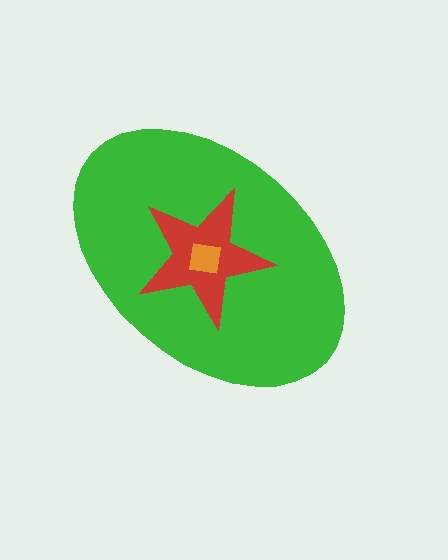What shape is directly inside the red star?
The orange square.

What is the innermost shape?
The orange square.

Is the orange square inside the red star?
Yes.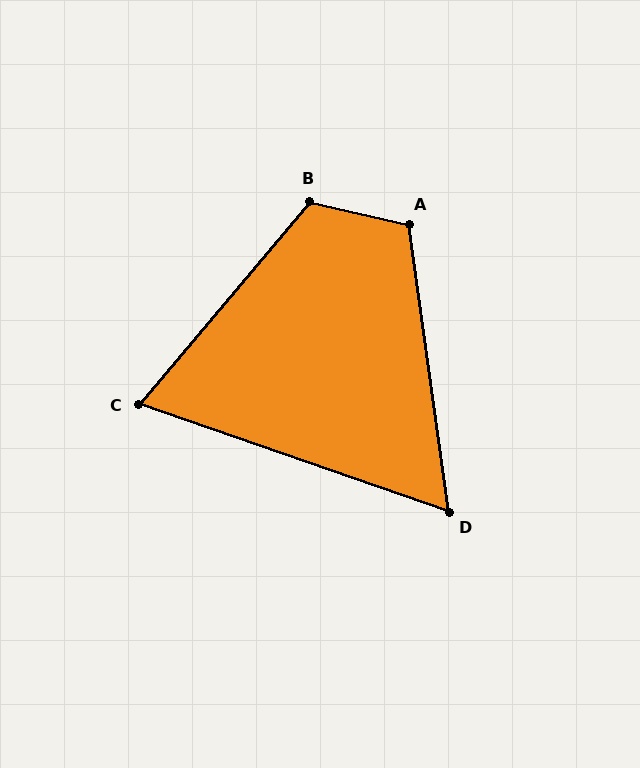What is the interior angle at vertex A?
Approximately 111 degrees (obtuse).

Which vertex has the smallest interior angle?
D, at approximately 63 degrees.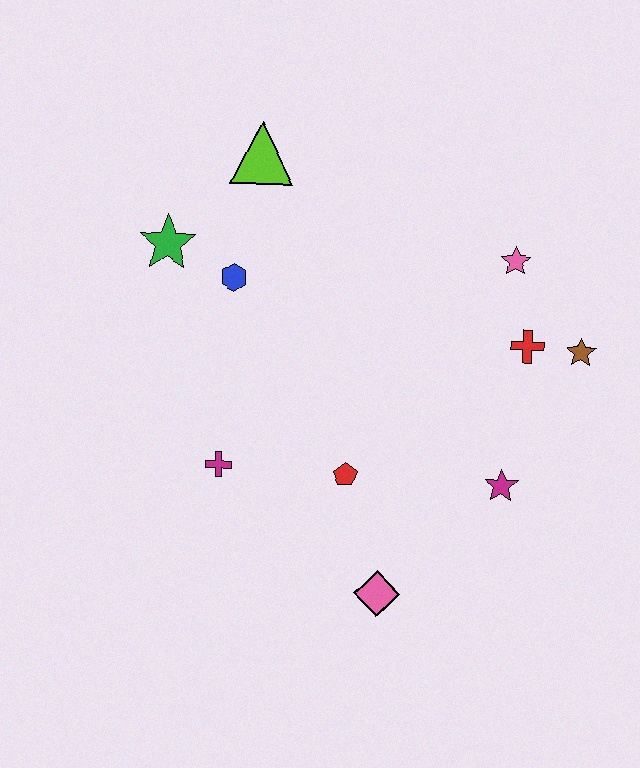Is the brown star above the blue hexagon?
No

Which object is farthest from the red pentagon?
The lime triangle is farthest from the red pentagon.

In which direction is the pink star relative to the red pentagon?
The pink star is above the red pentagon.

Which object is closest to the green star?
The blue hexagon is closest to the green star.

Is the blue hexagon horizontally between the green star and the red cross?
Yes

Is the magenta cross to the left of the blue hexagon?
Yes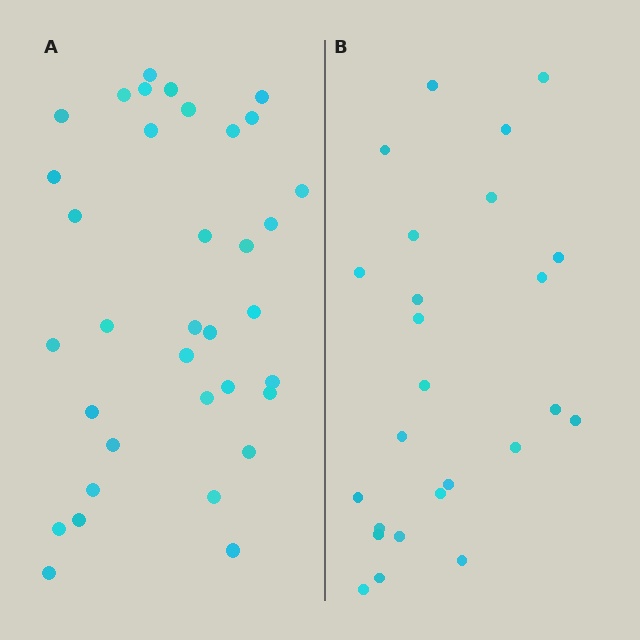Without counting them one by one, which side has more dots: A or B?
Region A (the left region) has more dots.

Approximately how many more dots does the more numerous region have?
Region A has roughly 10 or so more dots than region B.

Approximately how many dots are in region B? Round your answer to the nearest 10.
About 20 dots. (The exact count is 25, which rounds to 20.)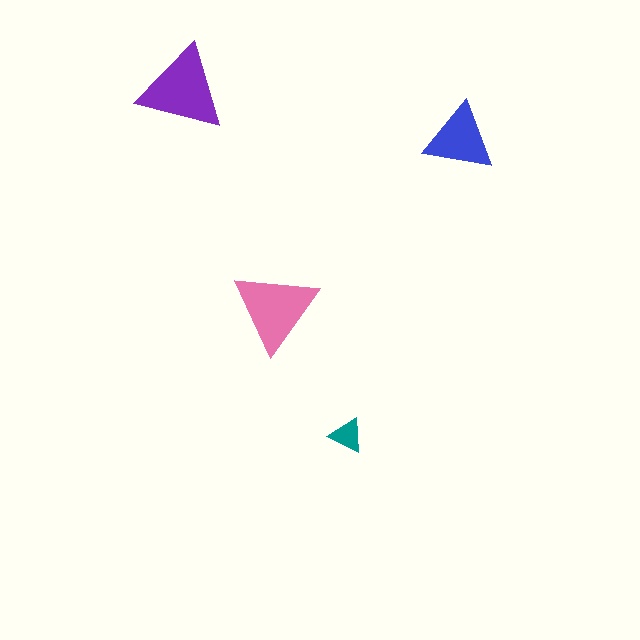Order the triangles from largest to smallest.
the purple one, the pink one, the blue one, the teal one.